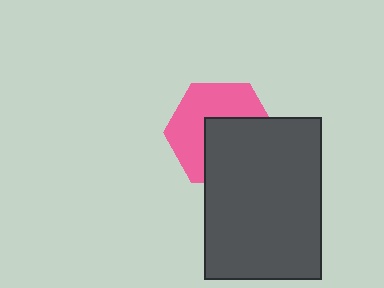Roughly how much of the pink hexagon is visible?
About half of it is visible (roughly 52%).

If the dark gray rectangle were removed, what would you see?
You would see the complete pink hexagon.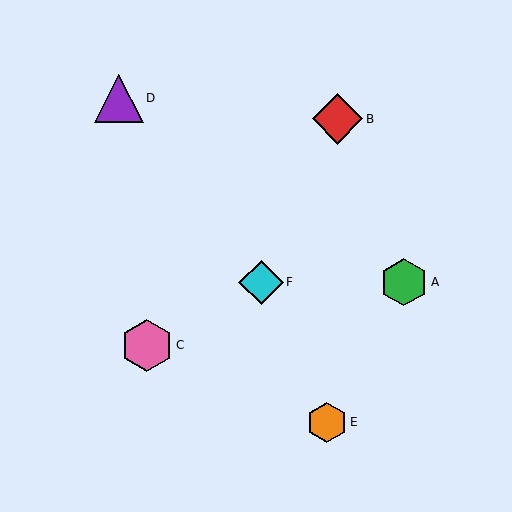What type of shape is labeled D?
Shape D is a purple triangle.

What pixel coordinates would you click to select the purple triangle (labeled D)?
Click at (119, 98) to select the purple triangle D.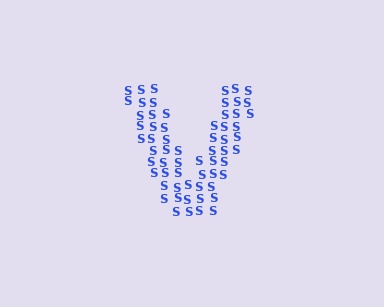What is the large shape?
The large shape is the letter V.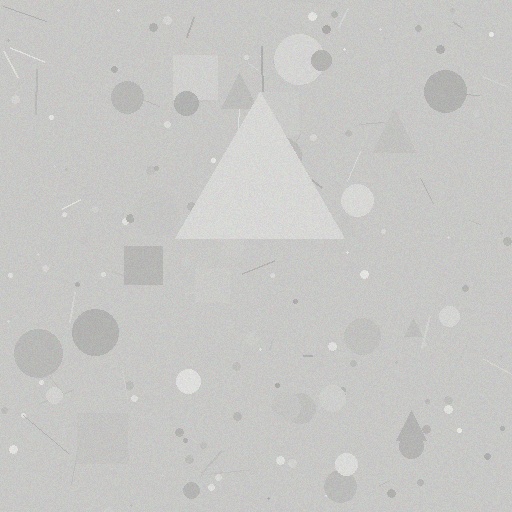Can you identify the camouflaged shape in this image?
The camouflaged shape is a triangle.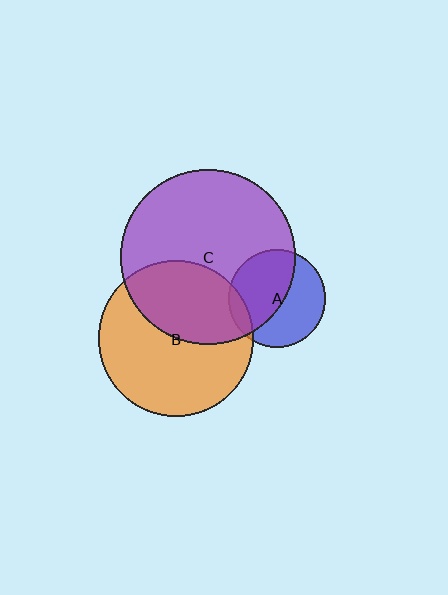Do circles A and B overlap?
Yes.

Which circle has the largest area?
Circle C (purple).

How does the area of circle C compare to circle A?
Approximately 3.2 times.